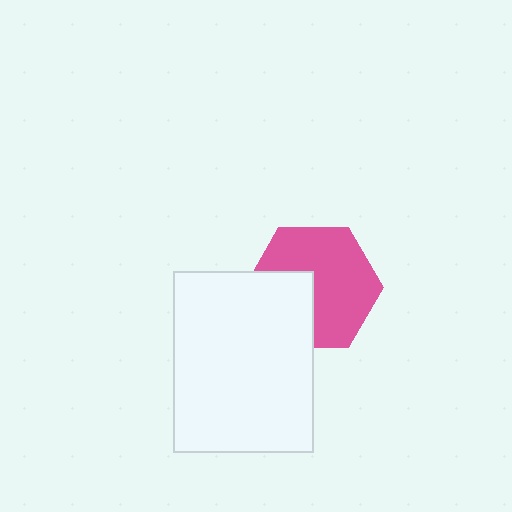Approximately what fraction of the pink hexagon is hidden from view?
Roughly 33% of the pink hexagon is hidden behind the white rectangle.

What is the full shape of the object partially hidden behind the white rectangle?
The partially hidden object is a pink hexagon.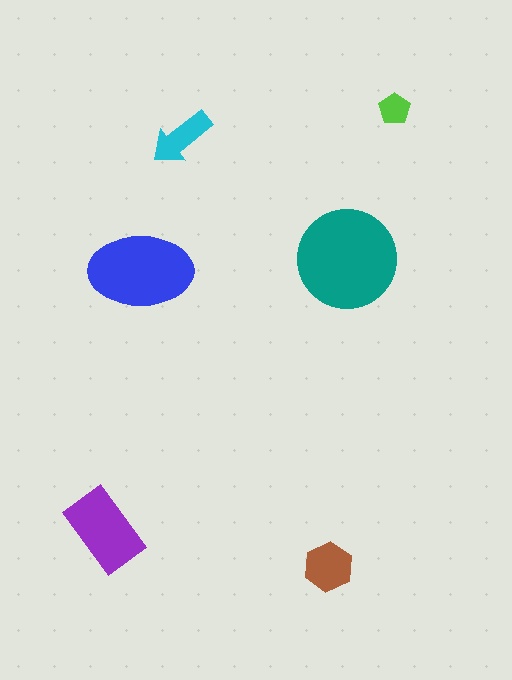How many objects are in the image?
There are 6 objects in the image.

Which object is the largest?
The teal circle.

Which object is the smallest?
The lime pentagon.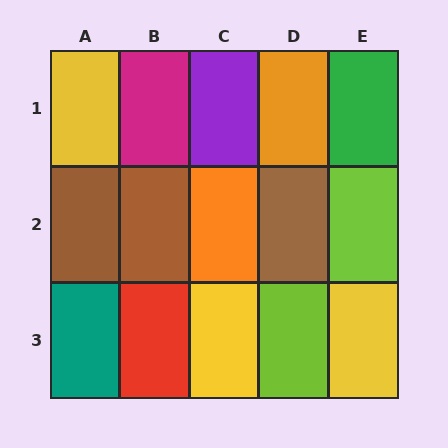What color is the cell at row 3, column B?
Red.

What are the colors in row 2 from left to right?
Brown, brown, orange, brown, lime.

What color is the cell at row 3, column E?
Yellow.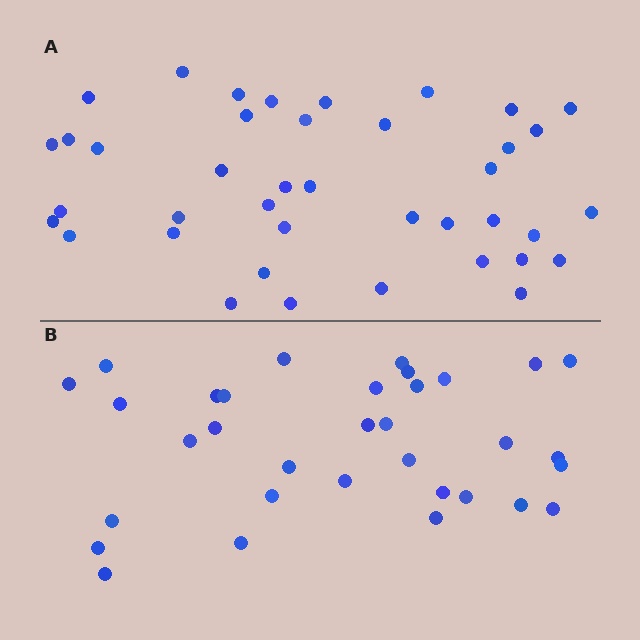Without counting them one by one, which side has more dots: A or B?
Region A (the top region) has more dots.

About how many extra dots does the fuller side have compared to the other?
Region A has roughly 8 or so more dots than region B.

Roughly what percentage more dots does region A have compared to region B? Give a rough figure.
About 20% more.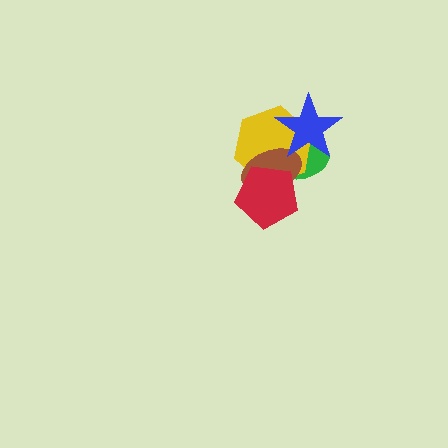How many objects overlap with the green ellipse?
4 objects overlap with the green ellipse.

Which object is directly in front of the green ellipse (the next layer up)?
The yellow hexagon is directly in front of the green ellipse.